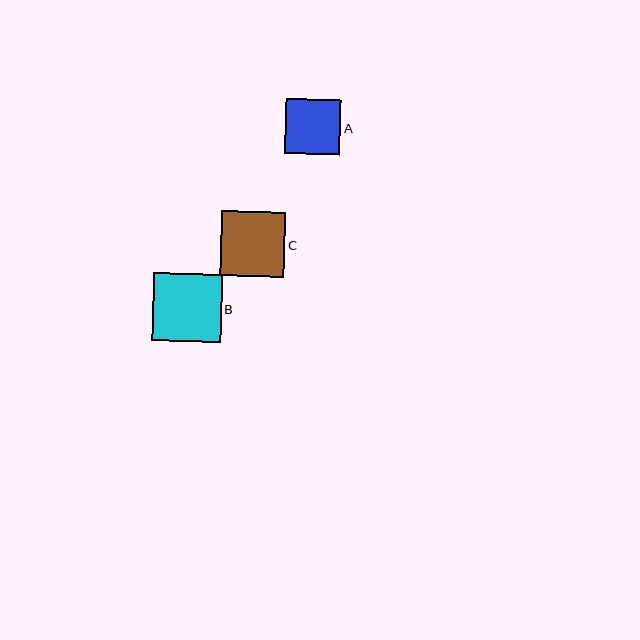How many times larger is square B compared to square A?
Square B is approximately 1.2 times the size of square A.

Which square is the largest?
Square B is the largest with a size of approximately 68 pixels.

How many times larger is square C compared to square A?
Square C is approximately 1.2 times the size of square A.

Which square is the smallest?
Square A is the smallest with a size of approximately 55 pixels.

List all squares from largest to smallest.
From largest to smallest: B, C, A.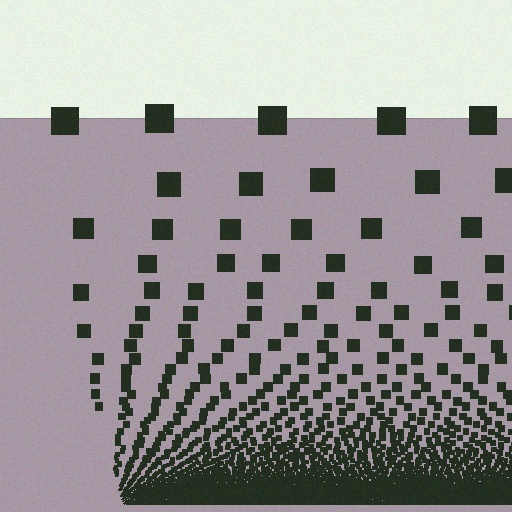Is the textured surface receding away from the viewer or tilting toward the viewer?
The surface appears to tilt toward the viewer. Texture elements get larger and sparser toward the top.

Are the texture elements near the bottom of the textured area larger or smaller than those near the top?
Smaller. The gradient is inverted — elements near the bottom are smaller and denser.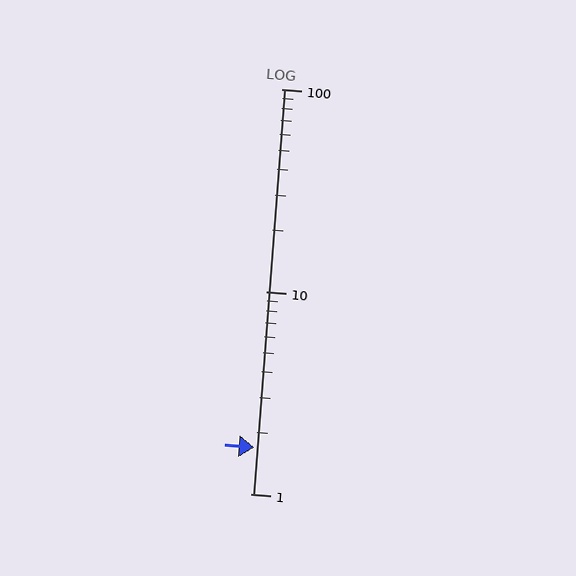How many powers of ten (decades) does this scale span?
The scale spans 2 decades, from 1 to 100.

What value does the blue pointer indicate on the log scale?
The pointer indicates approximately 1.7.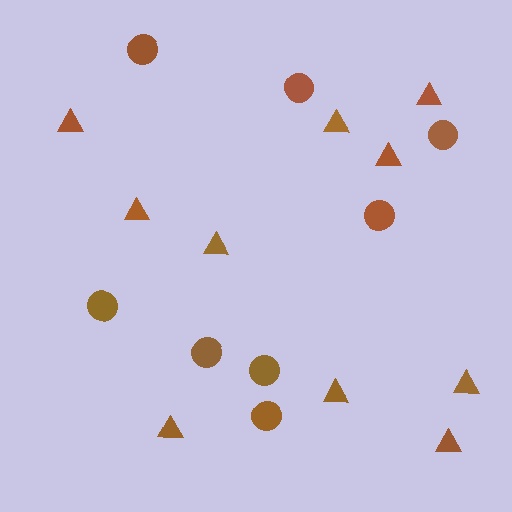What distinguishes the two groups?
There are 2 groups: one group of triangles (10) and one group of circles (8).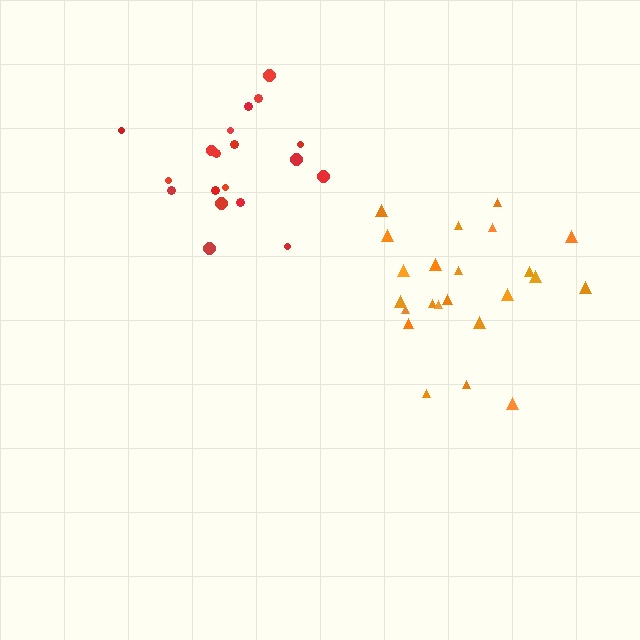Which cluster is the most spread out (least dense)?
Red.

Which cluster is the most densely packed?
Orange.